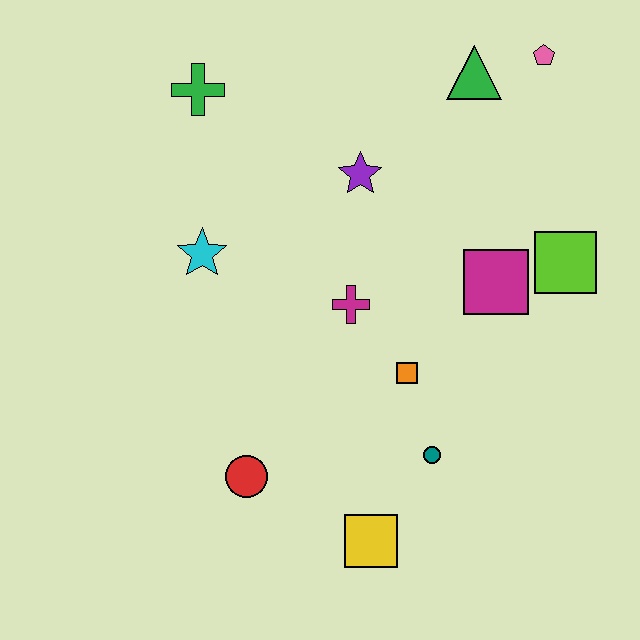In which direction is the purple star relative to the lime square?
The purple star is to the left of the lime square.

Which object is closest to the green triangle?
The pink pentagon is closest to the green triangle.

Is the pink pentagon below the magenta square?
No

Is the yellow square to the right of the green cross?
Yes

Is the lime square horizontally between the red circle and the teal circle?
No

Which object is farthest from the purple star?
The yellow square is farthest from the purple star.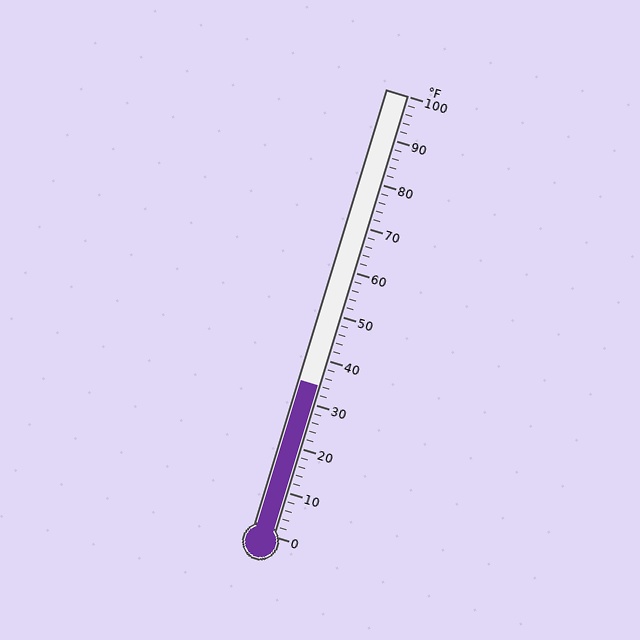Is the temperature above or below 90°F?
The temperature is below 90°F.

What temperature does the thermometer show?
The thermometer shows approximately 34°F.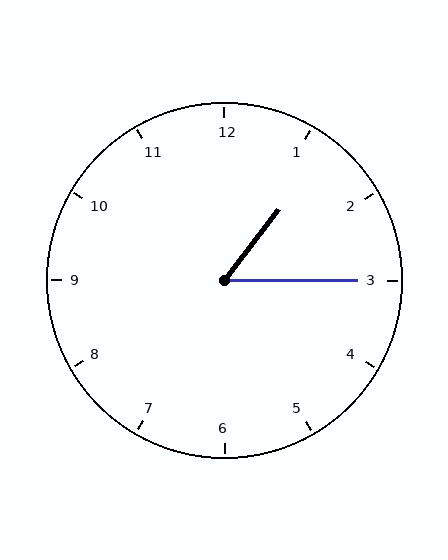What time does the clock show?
1:15.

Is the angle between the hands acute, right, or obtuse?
It is acute.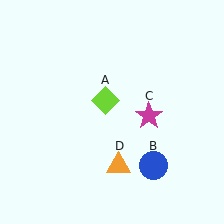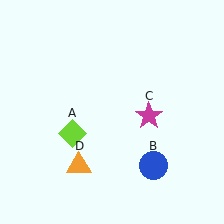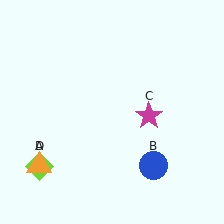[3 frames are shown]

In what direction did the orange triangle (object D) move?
The orange triangle (object D) moved left.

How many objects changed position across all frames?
2 objects changed position: lime diamond (object A), orange triangle (object D).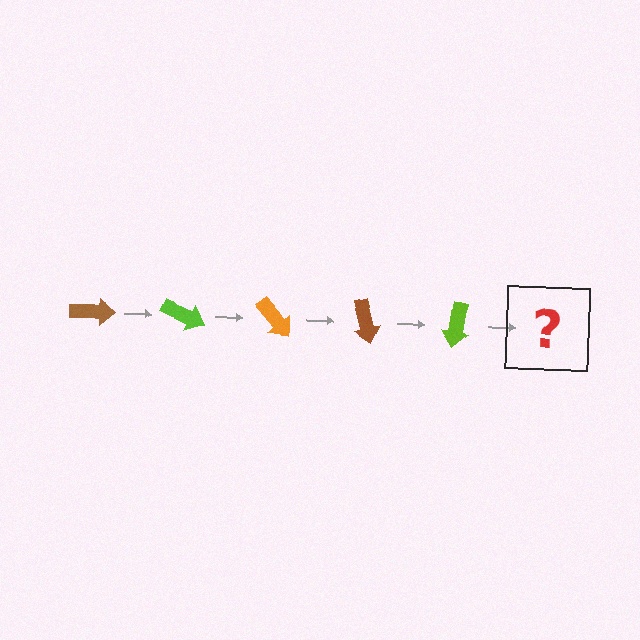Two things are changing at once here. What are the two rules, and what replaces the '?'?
The two rules are that it rotates 25 degrees each step and the color cycles through brown, lime, and orange. The '?' should be an orange arrow, rotated 125 degrees from the start.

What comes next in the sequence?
The next element should be an orange arrow, rotated 125 degrees from the start.